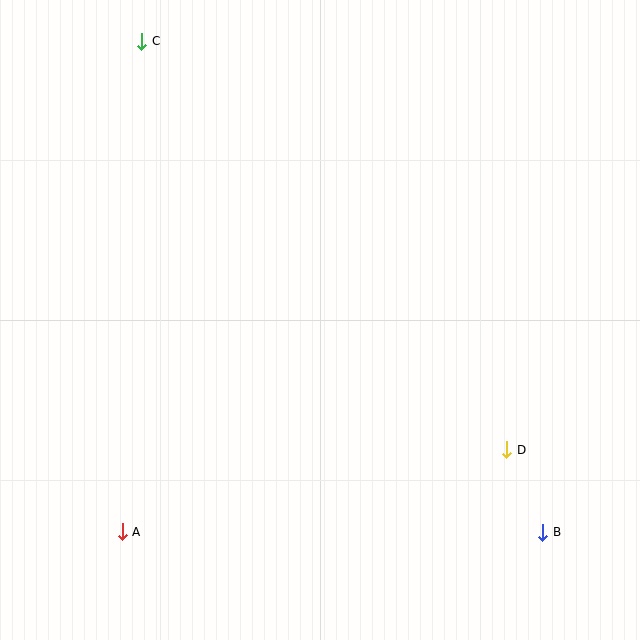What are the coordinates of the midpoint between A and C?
The midpoint between A and C is at (132, 287).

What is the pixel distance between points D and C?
The distance between D and C is 548 pixels.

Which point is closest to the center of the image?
Point D at (507, 450) is closest to the center.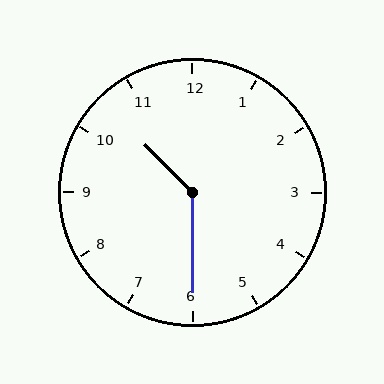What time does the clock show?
10:30.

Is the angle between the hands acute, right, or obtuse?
It is obtuse.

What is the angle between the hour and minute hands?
Approximately 135 degrees.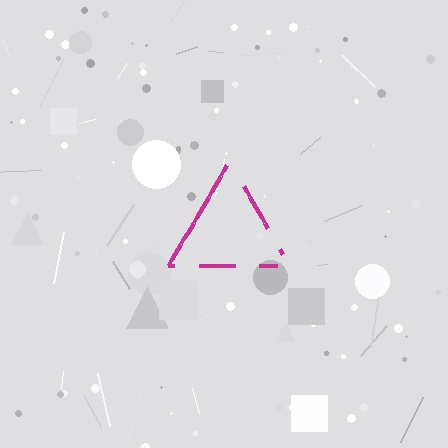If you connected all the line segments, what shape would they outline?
They would outline a triangle.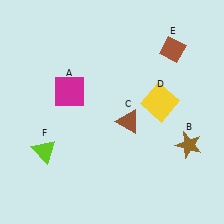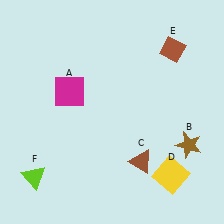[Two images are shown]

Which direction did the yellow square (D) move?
The yellow square (D) moved down.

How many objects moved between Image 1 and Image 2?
3 objects moved between the two images.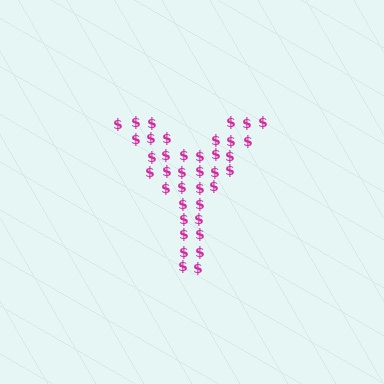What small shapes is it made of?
It is made of small dollar signs.